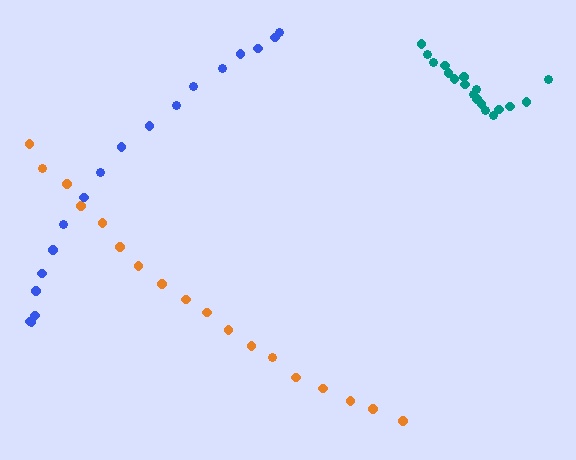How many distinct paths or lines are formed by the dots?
There are 3 distinct paths.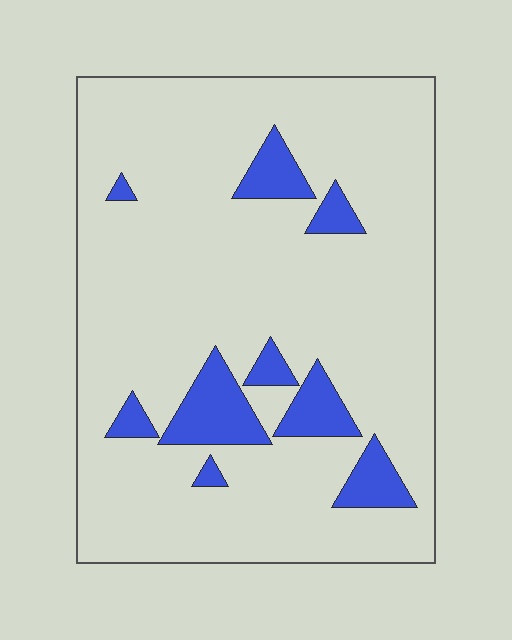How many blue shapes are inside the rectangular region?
9.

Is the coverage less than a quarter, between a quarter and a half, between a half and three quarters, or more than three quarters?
Less than a quarter.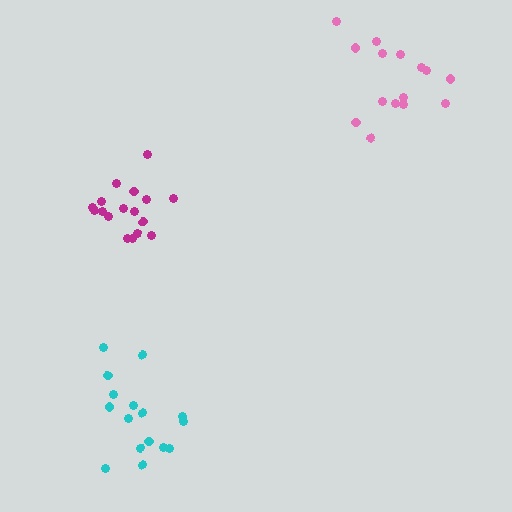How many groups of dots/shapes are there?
There are 3 groups.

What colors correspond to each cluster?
The clusters are colored: magenta, pink, cyan.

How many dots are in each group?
Group 1: 17 dots, Group 2: 15 dots, Group 3: 16 dots (48 total).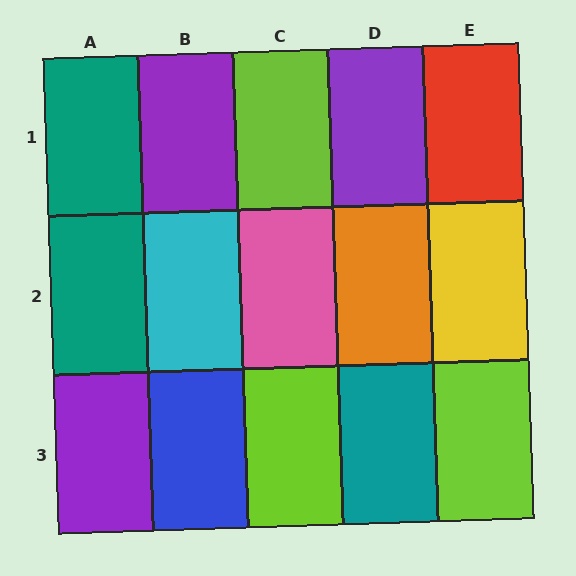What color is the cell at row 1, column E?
Red.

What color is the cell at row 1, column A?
Teal.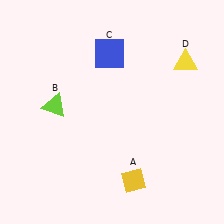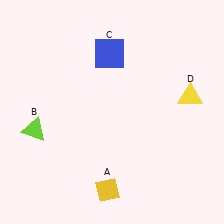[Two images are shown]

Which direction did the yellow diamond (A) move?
The yellow diamond (A) moved left.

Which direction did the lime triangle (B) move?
The lime triangle (B) moved down.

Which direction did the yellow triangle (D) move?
The yellow triangle (D) moved down.